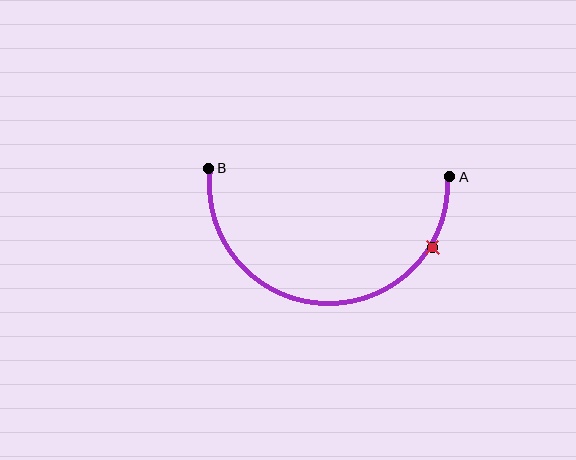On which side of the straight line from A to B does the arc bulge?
The arc bulges below the straight line connecting A and B.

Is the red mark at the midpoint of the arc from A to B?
No. The red mark lies on the arc but is closer to endpoint A. The arc midpoint would be at the point on the curve equidistant along the arc from both A and B.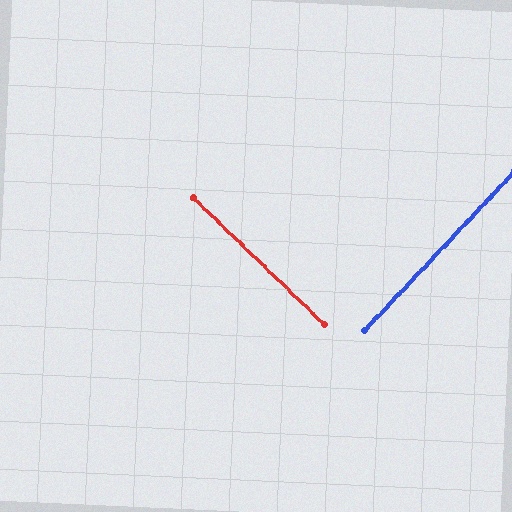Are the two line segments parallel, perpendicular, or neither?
Perpendicular — they meet at approximately 89°.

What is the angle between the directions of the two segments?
Approximately 89 degrees.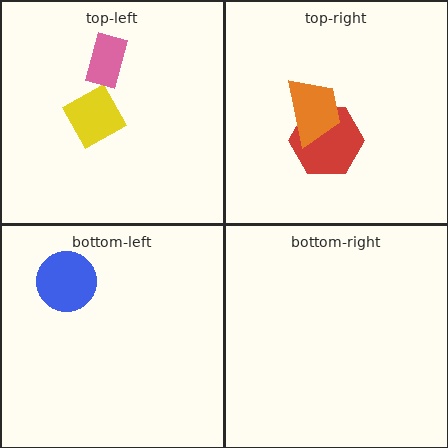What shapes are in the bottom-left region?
The blue circle.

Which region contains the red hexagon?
The top-right region.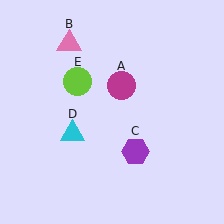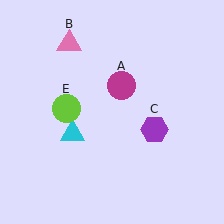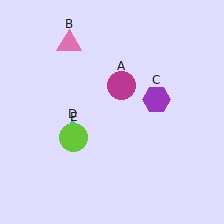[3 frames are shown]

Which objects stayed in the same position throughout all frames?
Magenta circle (object A) and pink triangle (object B) and cyan triangle (object D) remained stationary.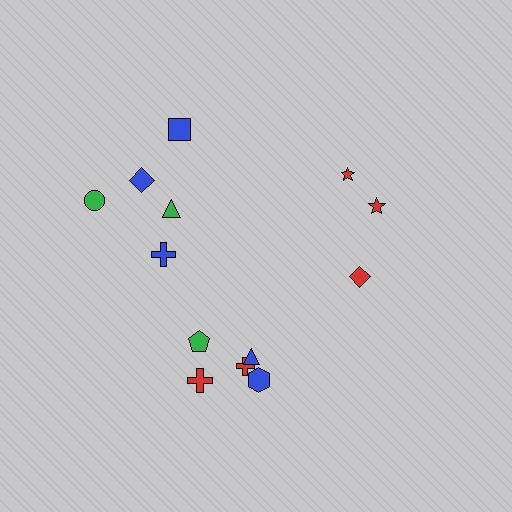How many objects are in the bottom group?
There are 5 objects.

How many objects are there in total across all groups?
There are 13 objects.